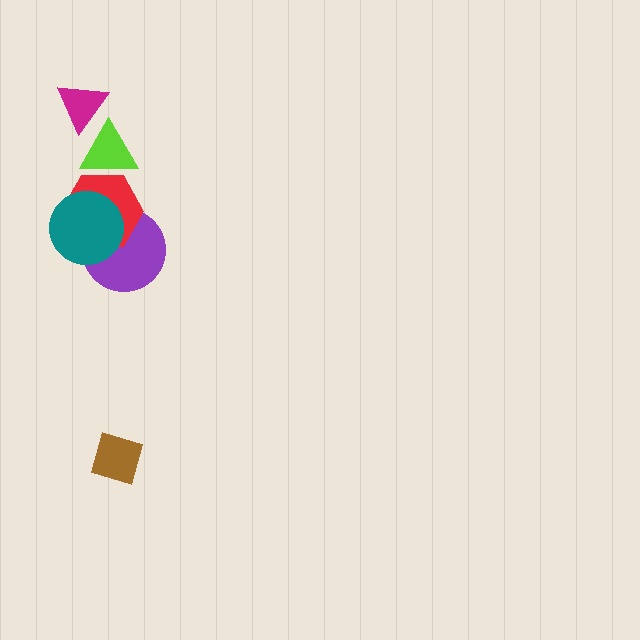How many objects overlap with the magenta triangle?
1 object overlaps with the magenta triangle.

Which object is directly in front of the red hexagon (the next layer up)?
The teal circle is directly in front of the red hexagon.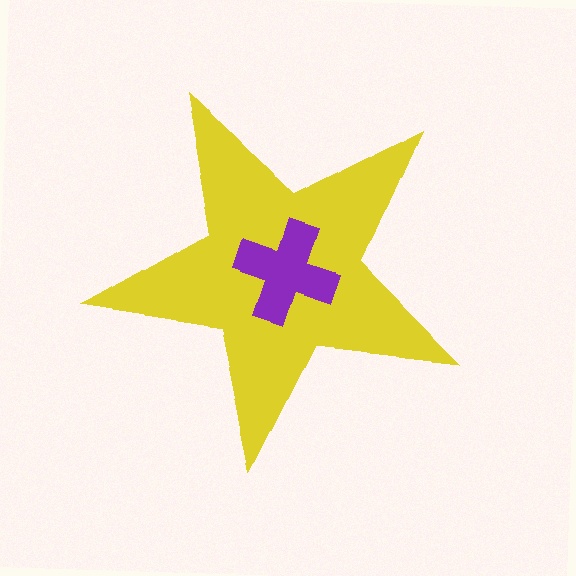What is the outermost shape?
The yellow star.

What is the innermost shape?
The purple cross.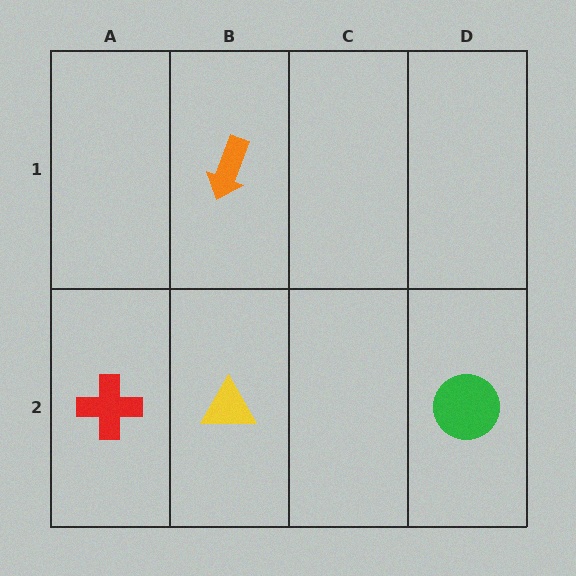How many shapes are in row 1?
1 shape.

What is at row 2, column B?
A yellow triangle.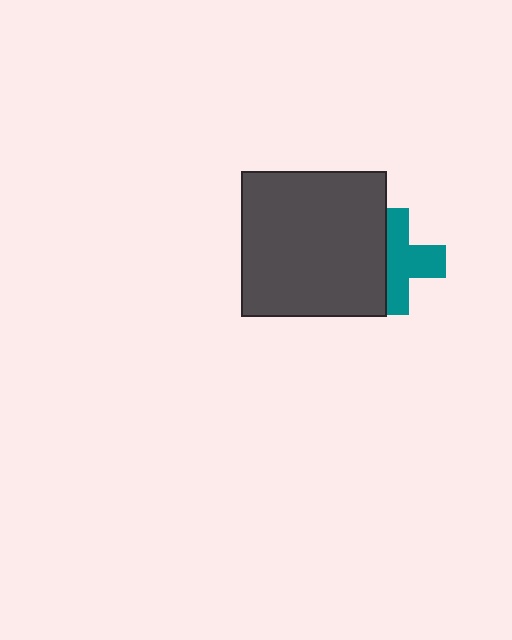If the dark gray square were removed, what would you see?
You would see the complete teal cross.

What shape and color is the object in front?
The object in front is a dark gray square.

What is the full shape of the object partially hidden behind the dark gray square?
The partially hidden object is a teal cross.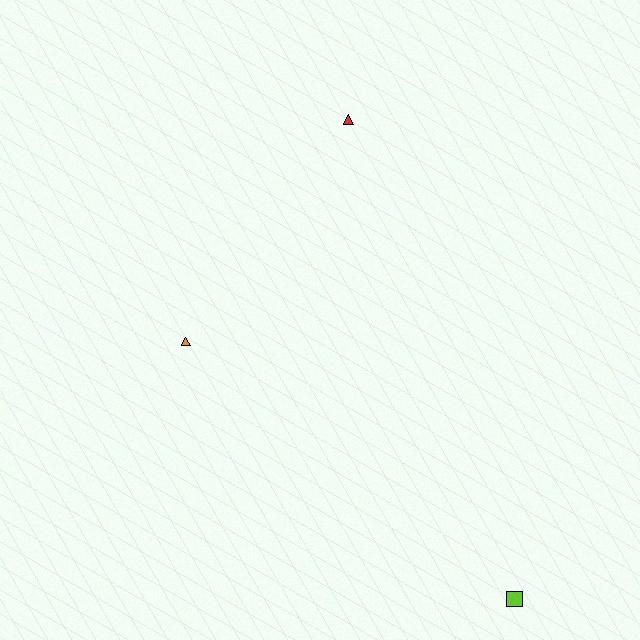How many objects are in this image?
There are 3 objects.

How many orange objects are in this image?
There is 1 orange object.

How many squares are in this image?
There is 1 square.